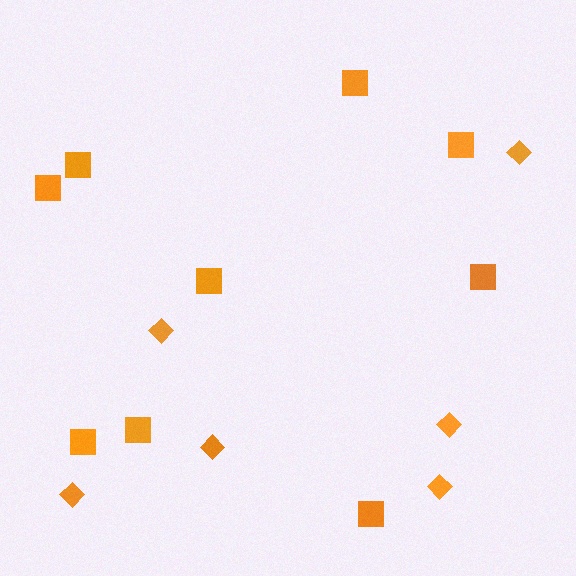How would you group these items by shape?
There are 2 groups: one group of diamonds (6) and one group of squares (9).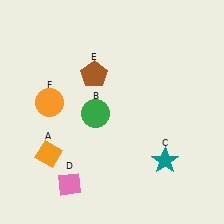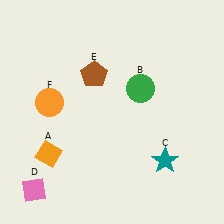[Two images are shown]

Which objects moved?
The objects that moved are: the green circle (B), the pink diamond (D).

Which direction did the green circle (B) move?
The green circle (B) moved right.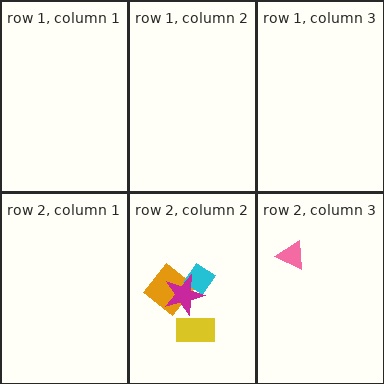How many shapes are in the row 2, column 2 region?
4.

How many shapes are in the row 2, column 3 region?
1.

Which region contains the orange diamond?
The row 2, column 2 region.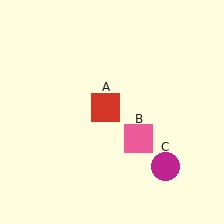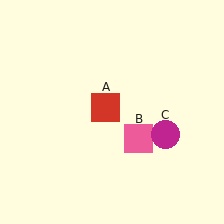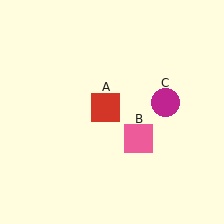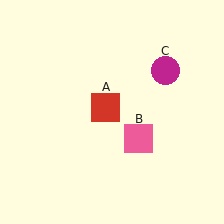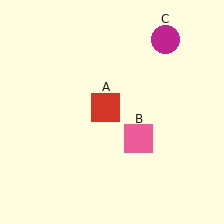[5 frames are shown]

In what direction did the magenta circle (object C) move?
The magenta circle (object C) moved up.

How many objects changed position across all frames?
1 object changed position: magenta circle (object C).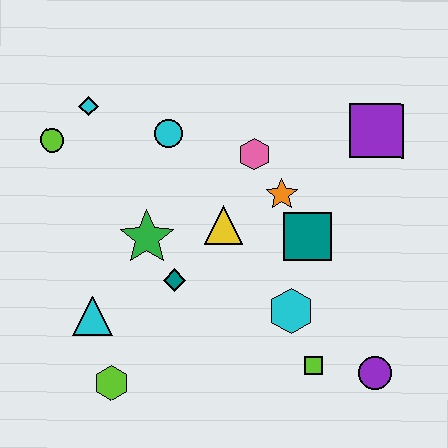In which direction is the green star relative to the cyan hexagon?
The green star is to the left of the cyan hexagon.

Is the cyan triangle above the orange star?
No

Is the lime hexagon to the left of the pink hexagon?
Yes